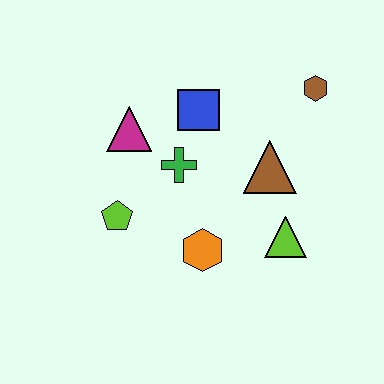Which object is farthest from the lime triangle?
The magenta triangle is farthest from the lime triangle.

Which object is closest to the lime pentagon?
The green cross is closest to the lime pentagon.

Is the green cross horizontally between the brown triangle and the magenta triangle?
Yes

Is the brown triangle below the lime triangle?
No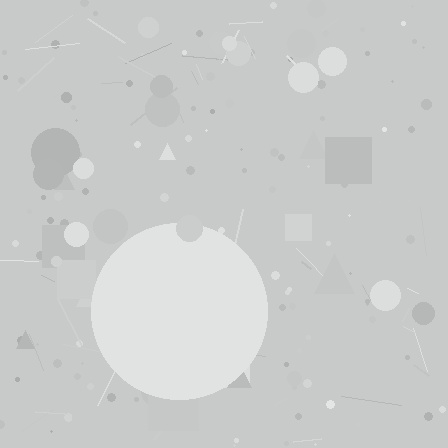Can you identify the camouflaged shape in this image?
The camouflaged shape is a circle.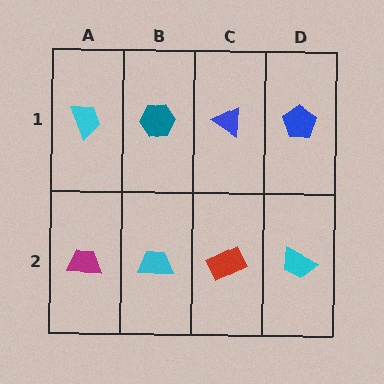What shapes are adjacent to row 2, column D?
A blue pentagon (row 1, column D), a red rectangle (row 2, column C).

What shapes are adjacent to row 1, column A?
A magenta trapezoid (row 2, column A), a teal hexagon (row 1, column B).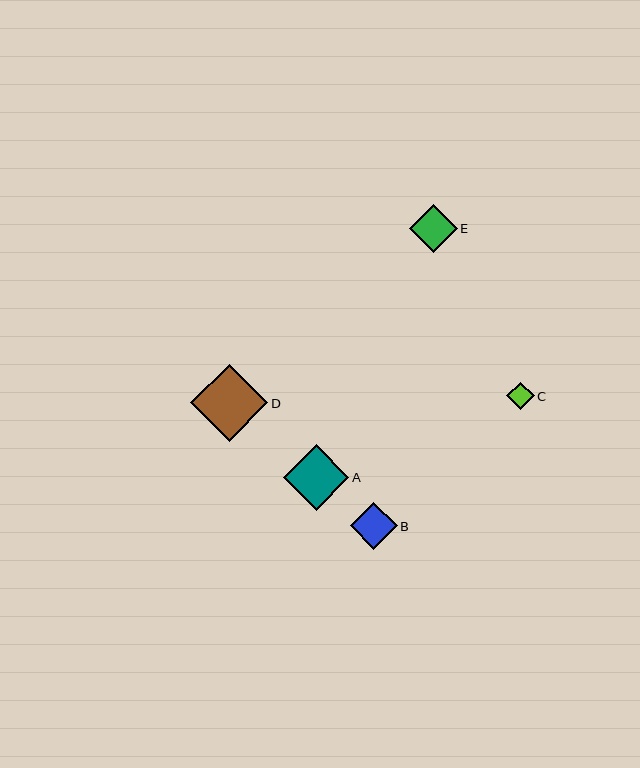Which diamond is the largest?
Diamond D is the largest with a size of approximately 77 pixels.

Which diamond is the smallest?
Diamond C is the smallest with a size of approximately 27 pixels.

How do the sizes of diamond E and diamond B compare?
Diamond E and diamond B are approximately the same size.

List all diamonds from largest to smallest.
From largest to smallest: D, A, E, B, C.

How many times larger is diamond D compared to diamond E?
Diamond D is approximately 1.6 times the size of diamond E.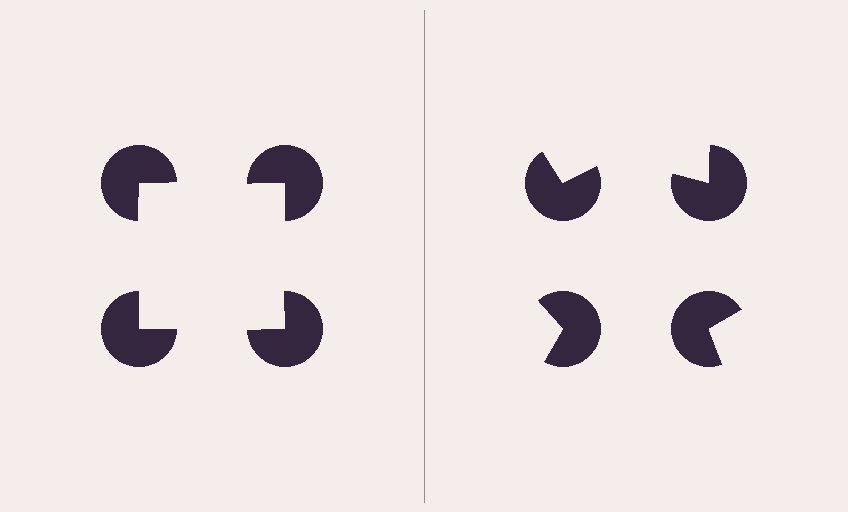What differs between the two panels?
The pac-man discs are positioned identically on both sides; only the wedge orientations differ. On the left they align to a square; on the right they are misaligned.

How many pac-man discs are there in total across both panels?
8 — 4 on each side.